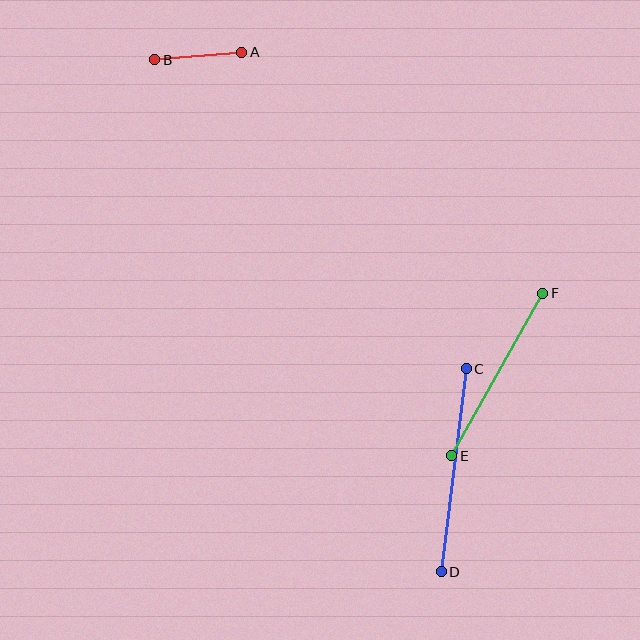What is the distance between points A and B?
The distance is approximately 87 pixels.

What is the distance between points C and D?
The distance is approximately 205 pixels.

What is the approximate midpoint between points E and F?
The midpoint is at approximately (497, 375) pixels.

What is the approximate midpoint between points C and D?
The midpoint is at approximately (454, 470) pixels.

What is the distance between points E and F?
The distance is approximately 186 pixels.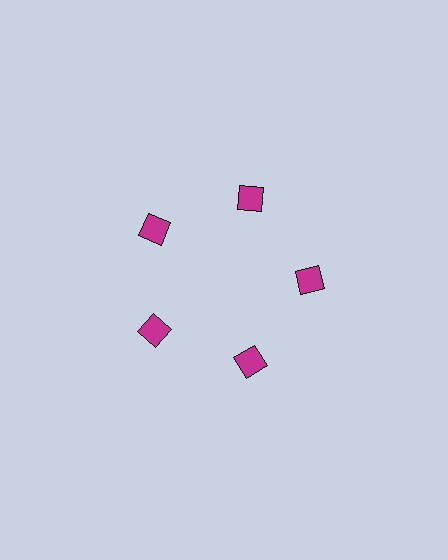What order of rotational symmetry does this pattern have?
This pattern has 5-fold rotational symmetry.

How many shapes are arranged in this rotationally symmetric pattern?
There are 5 shapes, arranged in 5 groups of 1.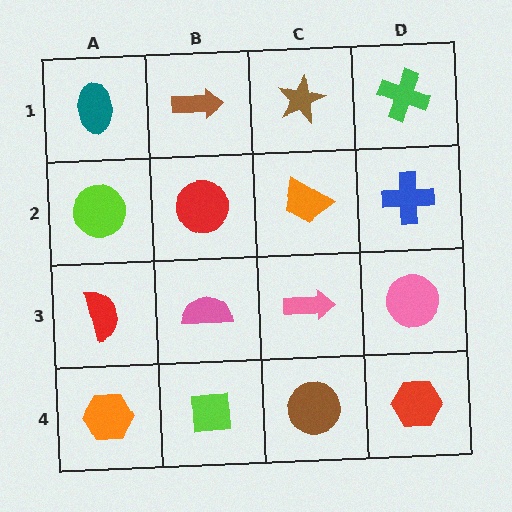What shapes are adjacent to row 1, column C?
An orange trapezoid (row 2, column C), a brown arrow (row 1, column B), a green cross (row 1, column D).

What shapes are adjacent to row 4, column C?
A pink arrow (row 3, column C), a lime square (row 4, column B), a red hexagon (row 4, column D).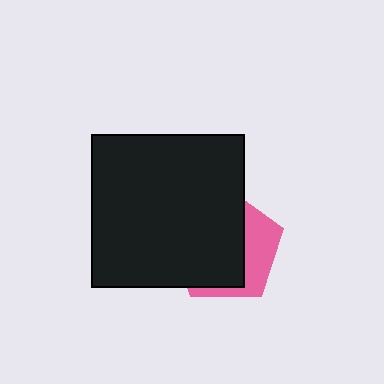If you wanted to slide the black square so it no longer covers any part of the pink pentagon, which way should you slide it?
Slide it left — that is the most direct way to separate the two shapes.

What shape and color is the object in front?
The object in front is a black square.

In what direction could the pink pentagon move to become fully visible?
The pink pentagon could move right. That would shift it out from behind the black square entirely.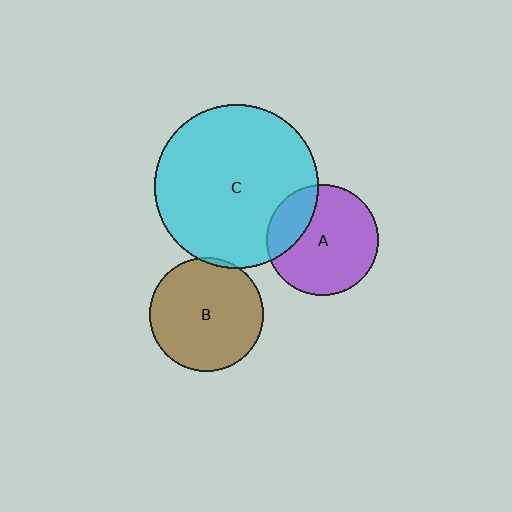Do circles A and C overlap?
Yes.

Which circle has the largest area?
Circle C (cyan).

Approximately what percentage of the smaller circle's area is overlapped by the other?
Approximately 25%.